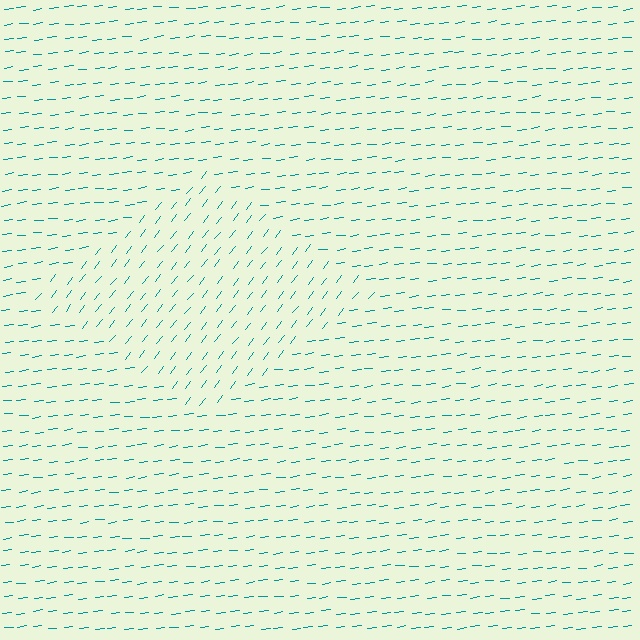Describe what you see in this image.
The image is filled with small teal line segments. A diamond region in the image has lines oriented differently from the surrounding lines, creating a visible texture boundary.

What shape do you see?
I see a diamond.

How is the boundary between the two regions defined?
The boundary is defined purely by a change in line orientation (approximately 45 degrees difference). All lines are the same color and thickness.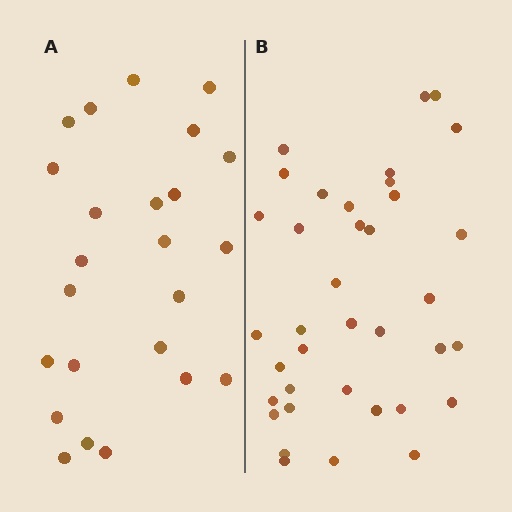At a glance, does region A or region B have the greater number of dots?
Region B (the right region) has more dots.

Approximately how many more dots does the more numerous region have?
Region B has approximately 15 more dots than region A.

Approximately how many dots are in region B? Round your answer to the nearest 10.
About 40 dots. (The exact count is 37, which rounds to 40.)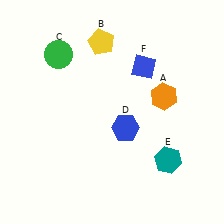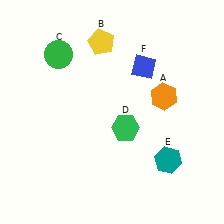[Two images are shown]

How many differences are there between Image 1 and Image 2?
There is 1 difference between the two images.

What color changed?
The hexagon (D) changed from blue in Image 1 to green in Image 2.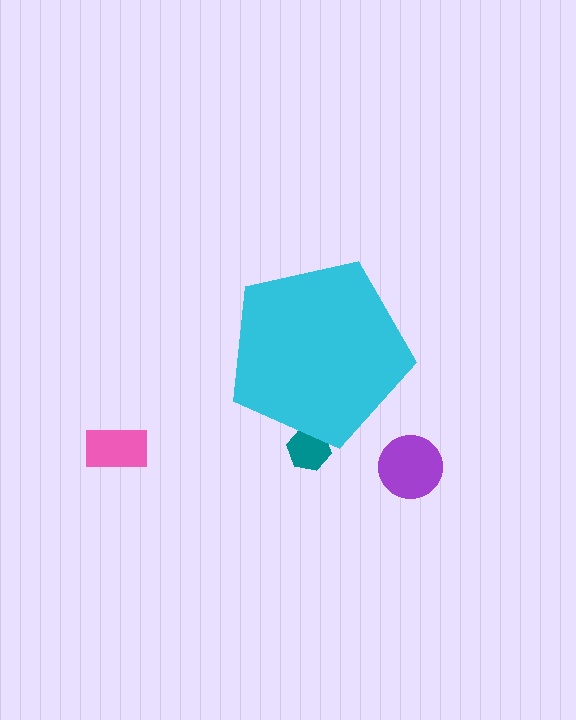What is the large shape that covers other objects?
A cyan pentagon.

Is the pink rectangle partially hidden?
No, the pink rectangle is fully visible.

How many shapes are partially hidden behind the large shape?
1 shape is partially hidden.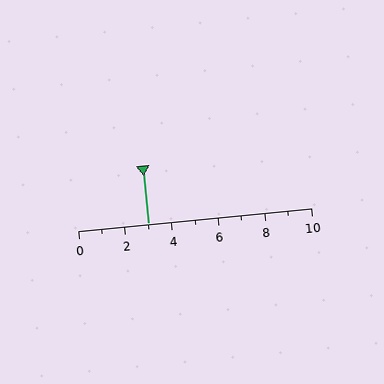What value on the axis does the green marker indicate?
The marker indicates approximately 3.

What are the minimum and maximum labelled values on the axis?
The axis runs from 0 to 10.